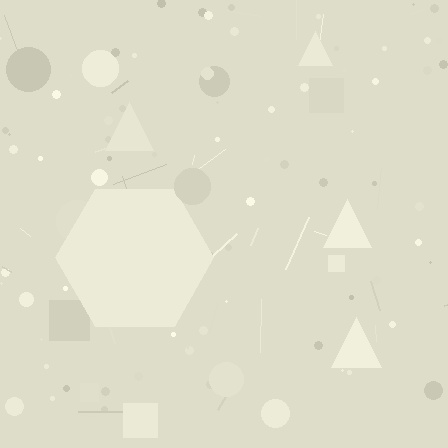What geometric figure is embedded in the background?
A hexagon is embedded in the background.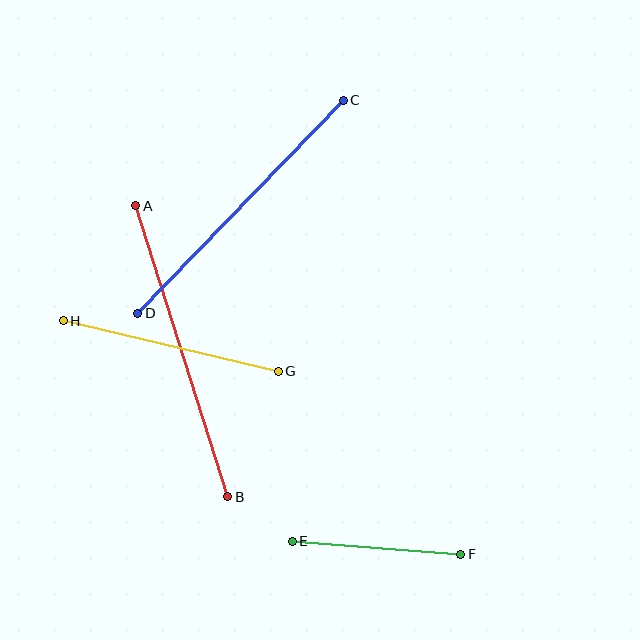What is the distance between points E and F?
The distance is approximately 169 pixels.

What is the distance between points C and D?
The distance is approximately 296 pixels.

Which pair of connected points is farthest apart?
Points A and B are farthest apart.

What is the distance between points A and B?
The distance is approximately 305 pixels.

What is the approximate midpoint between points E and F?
The midpoint is at approximately (377, 548) pixels.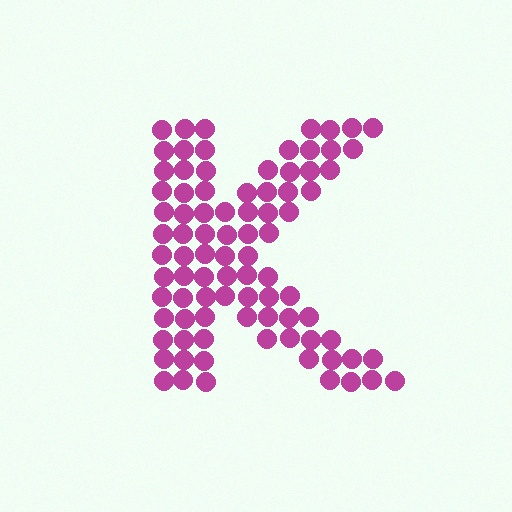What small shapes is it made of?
It is made of small circles.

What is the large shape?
The large shape is the letter K.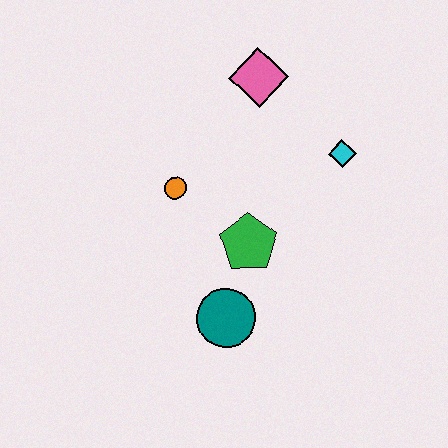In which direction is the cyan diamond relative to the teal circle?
The cyan diamond is above the teal circle.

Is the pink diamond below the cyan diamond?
No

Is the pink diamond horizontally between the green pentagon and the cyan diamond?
Yes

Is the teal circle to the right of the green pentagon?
No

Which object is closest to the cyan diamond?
The pink diamond is closest to the cyan diamond.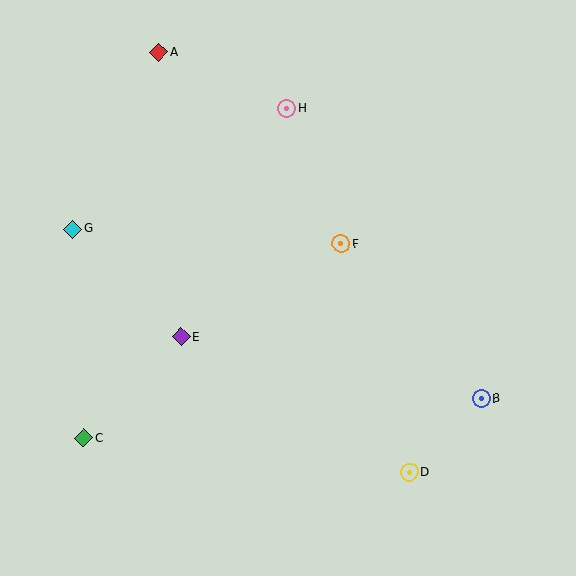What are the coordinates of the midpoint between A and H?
The midpoint between A and H is at (223, 80).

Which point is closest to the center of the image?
Point F at (341, 244) is closest to the center.